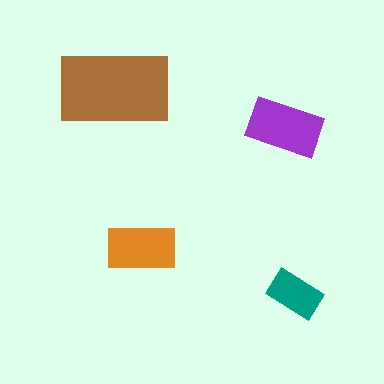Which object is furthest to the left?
The brown rectangle is leftmost.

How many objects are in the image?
There are 4 objects in the image.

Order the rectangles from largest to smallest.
the brown one, the purple one, the orange one, the teal one.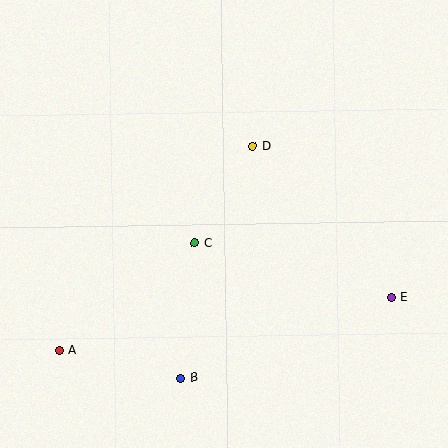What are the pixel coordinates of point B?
Point B is at (181, 378).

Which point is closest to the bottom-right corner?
Point E is closest to the bottom-right corner.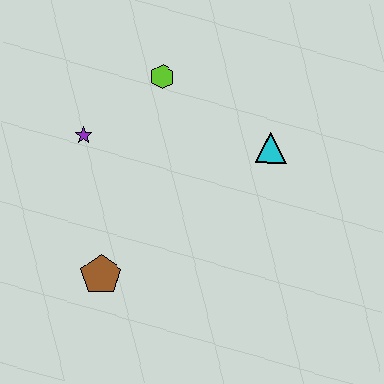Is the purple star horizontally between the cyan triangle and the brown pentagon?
No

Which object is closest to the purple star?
The lime hexagon is closest to the purple star.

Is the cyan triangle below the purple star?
Yes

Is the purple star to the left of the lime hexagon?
Yes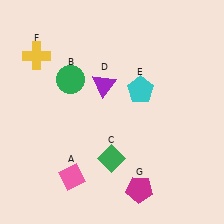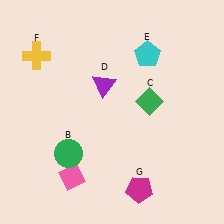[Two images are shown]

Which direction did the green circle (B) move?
The green circle (B) moved down.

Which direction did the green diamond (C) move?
The green diamond (C) moved up.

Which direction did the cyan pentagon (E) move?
The cyan pentagon (E) moved up.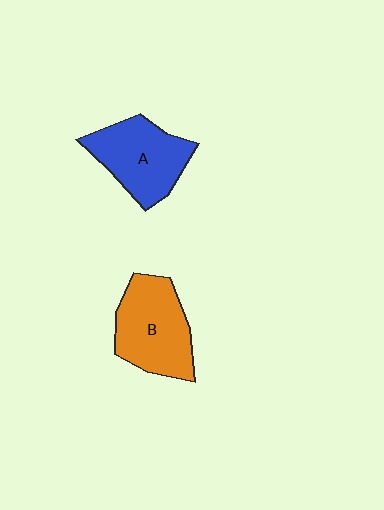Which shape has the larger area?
Shape B (orange).